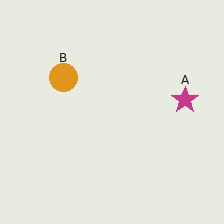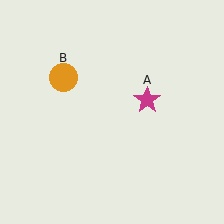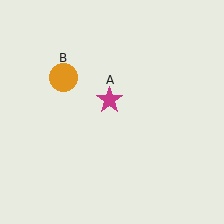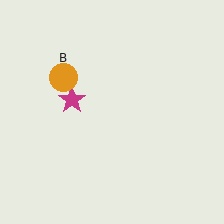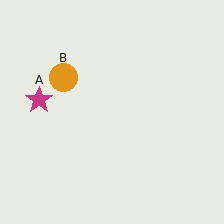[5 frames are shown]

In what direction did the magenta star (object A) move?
The magenta star (object A) moved left.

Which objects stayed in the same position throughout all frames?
Orange circle (object B) remained stationary.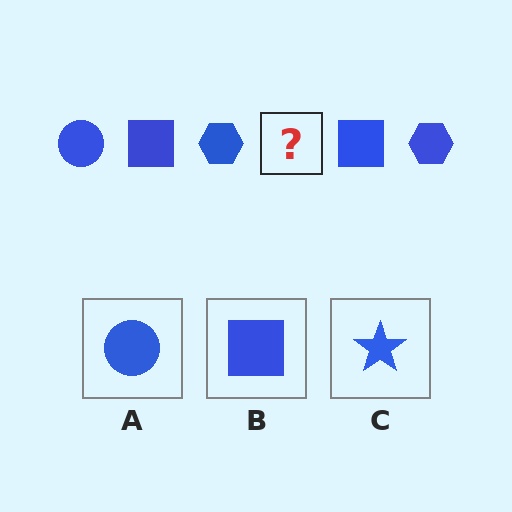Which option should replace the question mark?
Option A.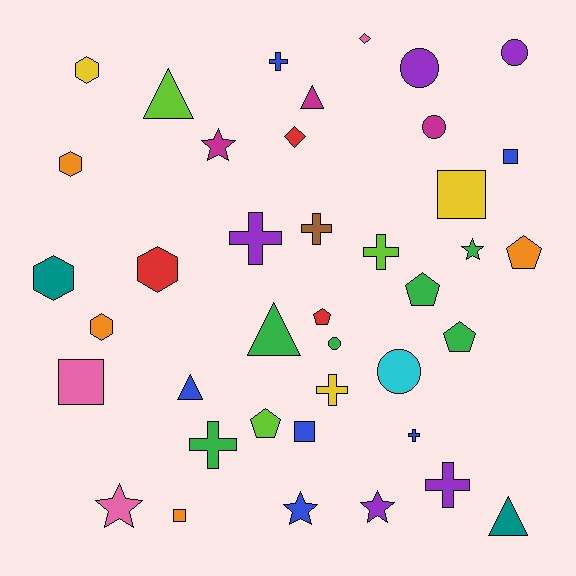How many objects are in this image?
There are 40 objects.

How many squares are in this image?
There are 5 squares.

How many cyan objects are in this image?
There is 1 cyan object.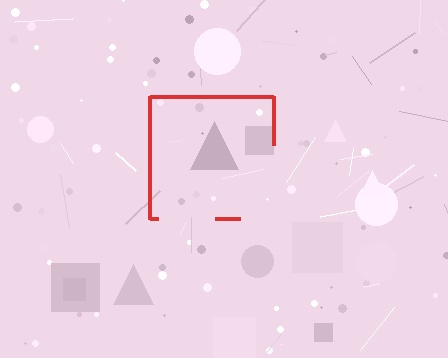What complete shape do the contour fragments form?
The contour fragments form a square.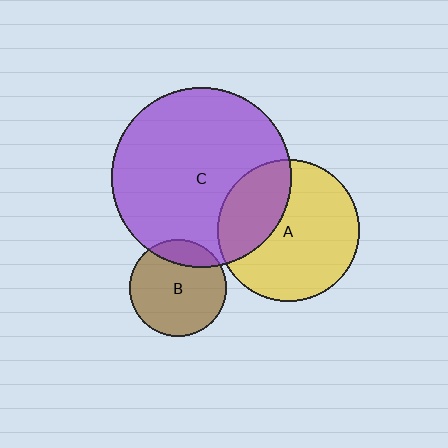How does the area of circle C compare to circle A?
Approximately 1.6 times.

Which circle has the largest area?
Circle C (purple).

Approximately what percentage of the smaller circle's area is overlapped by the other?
Approximately 20%.